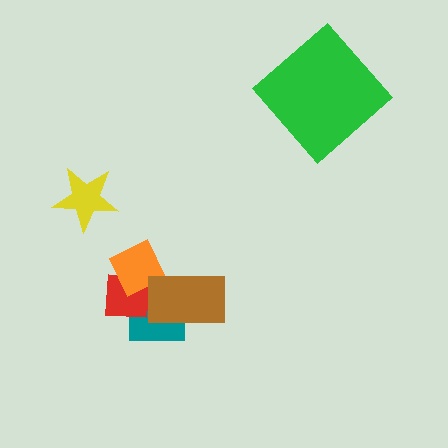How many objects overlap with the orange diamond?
3 objects overlap with the orange diamond.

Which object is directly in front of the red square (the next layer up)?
The orange diamond is directly in front of the red square.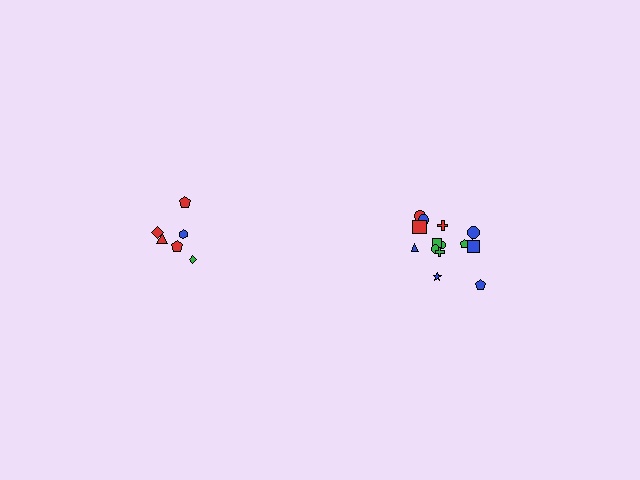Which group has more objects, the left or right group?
The right group.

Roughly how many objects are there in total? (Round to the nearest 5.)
Roughly 20 objects in total.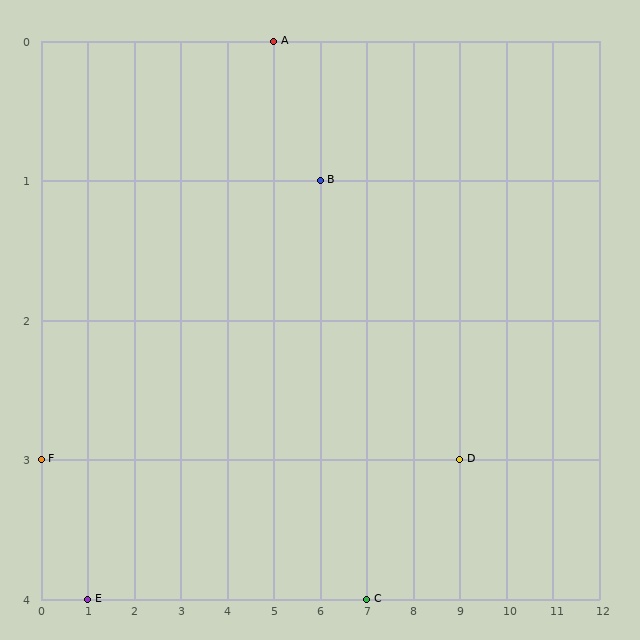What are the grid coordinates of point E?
Point E is at grid coordinates (1, 4).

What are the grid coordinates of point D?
Point D is at grid coordinates (9, 3).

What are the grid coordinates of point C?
Point C is at grid coordinates (7, 4).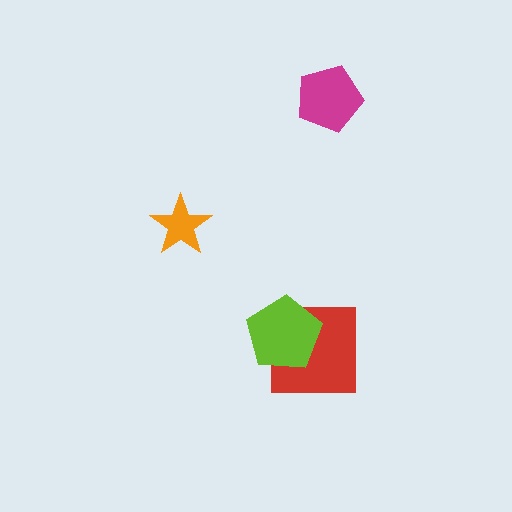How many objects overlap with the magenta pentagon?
0 objects overlap with the magenta pentagon.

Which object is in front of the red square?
The lime pentagon is in front of the red square.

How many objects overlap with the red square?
1 object overlaps with the red square.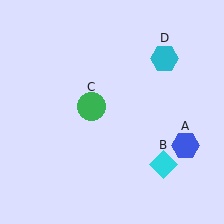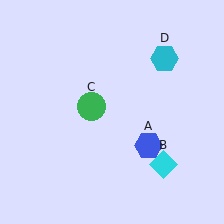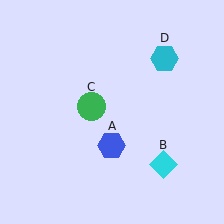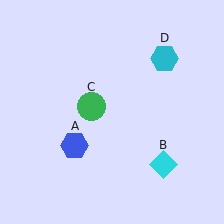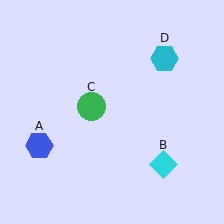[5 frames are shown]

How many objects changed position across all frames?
1 object changed position: blue hexagon (object A).